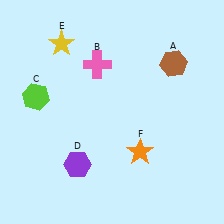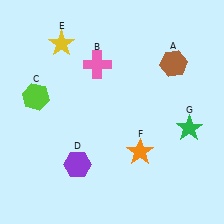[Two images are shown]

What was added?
A green star (G) was added in Image 2.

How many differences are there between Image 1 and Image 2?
There is 1 difference between the two images.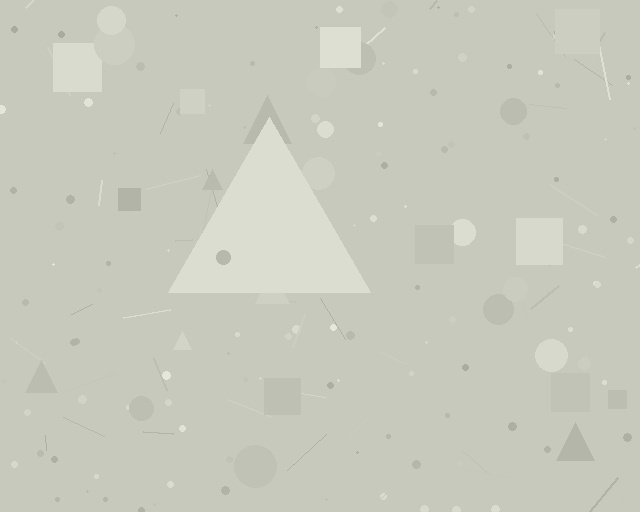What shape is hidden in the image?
A triangle is hidden in the image.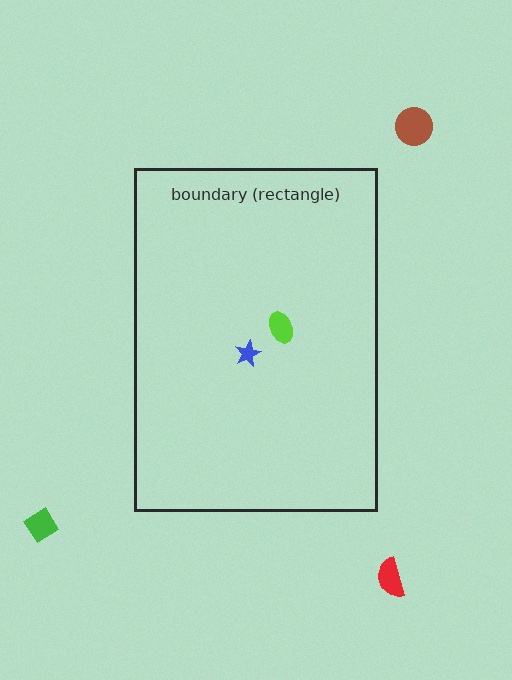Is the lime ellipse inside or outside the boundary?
Inside.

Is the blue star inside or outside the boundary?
Inside.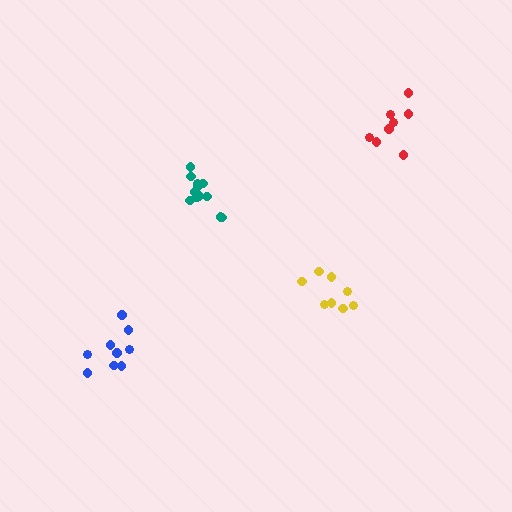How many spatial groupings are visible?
There are 4 spatial groupings.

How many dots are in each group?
Group 1: 8 dots, Group 2: 13 dots, Group 3: 9 dots, Group 4: 8 dots (38 total).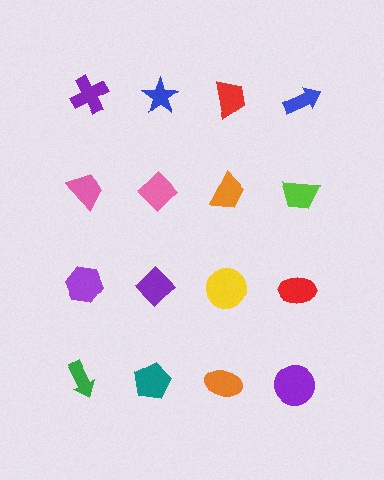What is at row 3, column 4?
A red ellipse.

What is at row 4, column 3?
An orange ellipse.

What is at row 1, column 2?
A blue star.